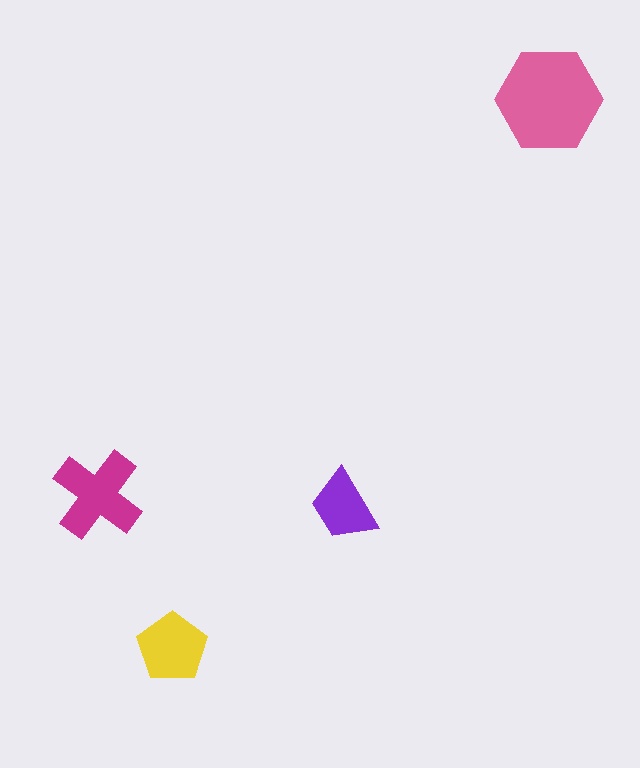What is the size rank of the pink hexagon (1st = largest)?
1st.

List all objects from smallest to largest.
The purple trapezoid, the yellow pentagon, the magenta cross, the pink hexagon.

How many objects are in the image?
There are 4 objects in the image.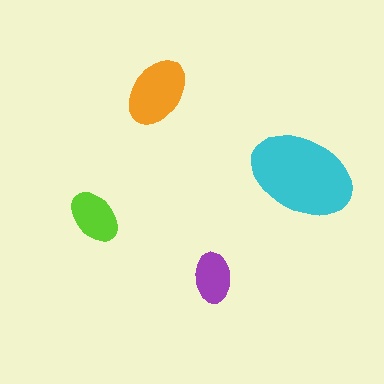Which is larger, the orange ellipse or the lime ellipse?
The orange one.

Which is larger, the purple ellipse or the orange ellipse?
The orange one.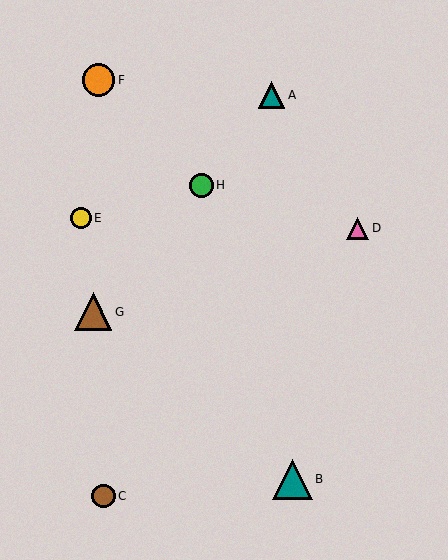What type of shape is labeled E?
Shape E is a yellow circle.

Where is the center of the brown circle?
The center of the brown circle is at (103, 496).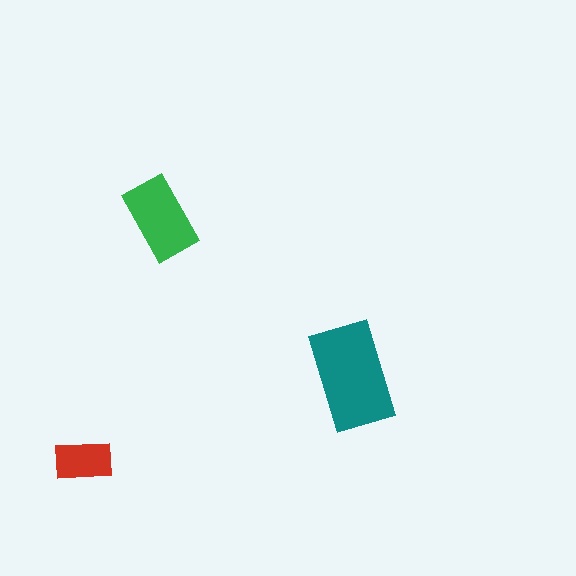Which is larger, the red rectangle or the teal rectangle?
The teal one.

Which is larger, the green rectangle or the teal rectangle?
The teal one.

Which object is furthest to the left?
The red rectangle is leftmost.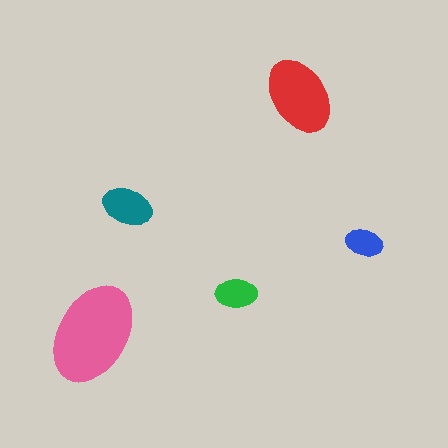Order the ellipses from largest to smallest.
the pink one, the red one, the teal one, the green one, the blue one.